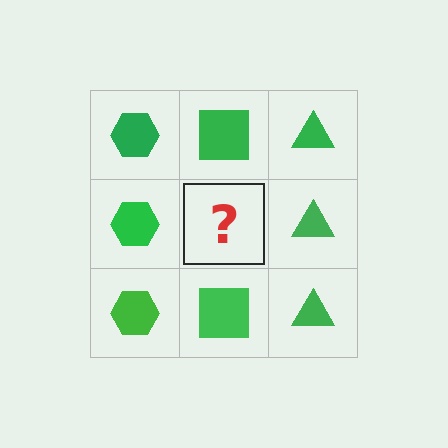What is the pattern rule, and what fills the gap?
The rule is that each column has a consistent shape. The gap should be filled with a green square.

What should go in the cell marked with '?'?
The missing cell should contain a green square.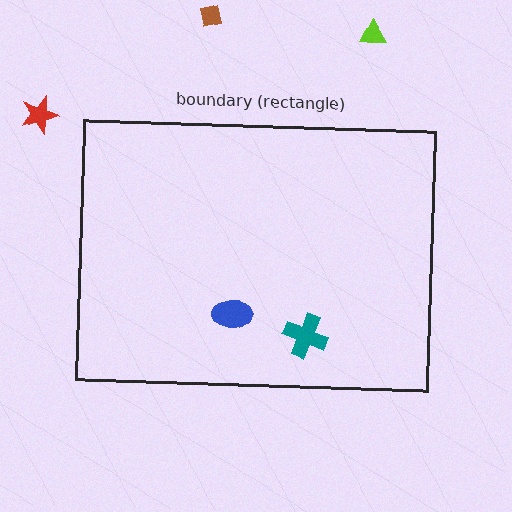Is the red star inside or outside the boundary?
Outside.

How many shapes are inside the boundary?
2 inside, 3 outside.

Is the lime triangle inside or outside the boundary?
Outside.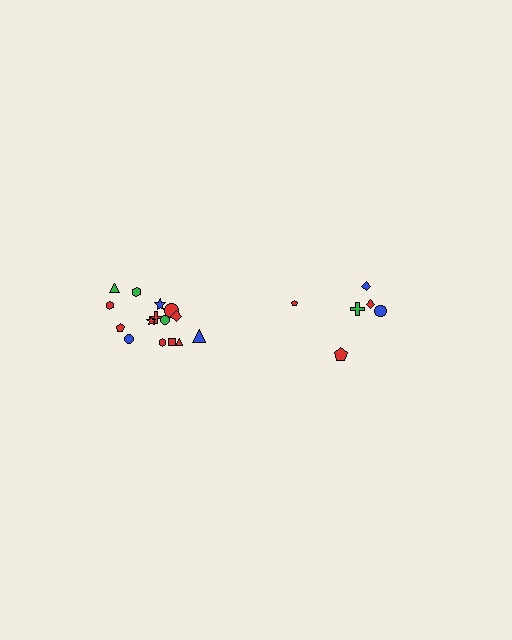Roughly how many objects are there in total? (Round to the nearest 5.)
Roughly 20 objects in total.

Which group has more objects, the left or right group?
The left group.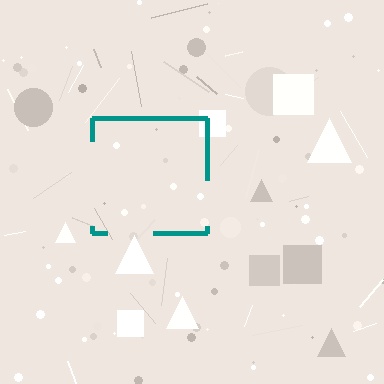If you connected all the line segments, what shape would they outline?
They would outline a square.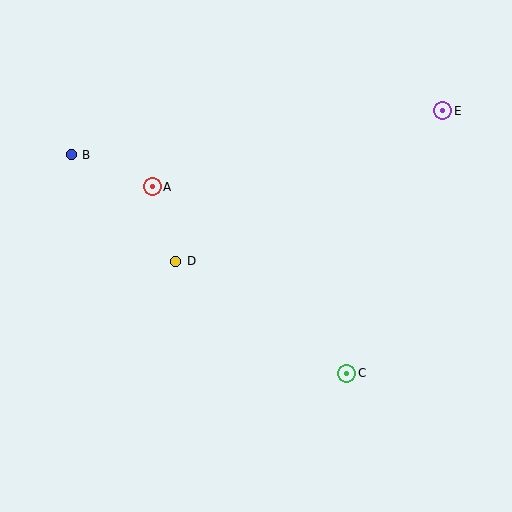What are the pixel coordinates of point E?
Point E is at (443, 111).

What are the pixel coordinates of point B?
Point B is at (71, 155).